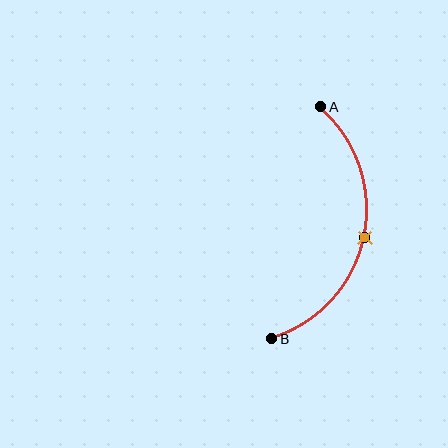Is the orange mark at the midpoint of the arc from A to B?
Yes. The orange mark lies on the arc at equal arc-length from both A and B — it is the arc midpoint.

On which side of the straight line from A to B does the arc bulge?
The arc bulges to the right of the straight line connecting A and B.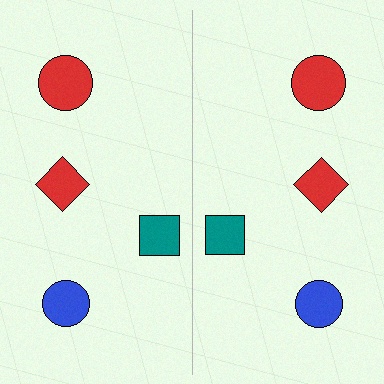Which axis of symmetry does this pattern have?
The pattern has a vertical axis of symmetry running through the center of the image.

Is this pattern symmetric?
Yes, this pattern has bilateral (reflection) symmetry.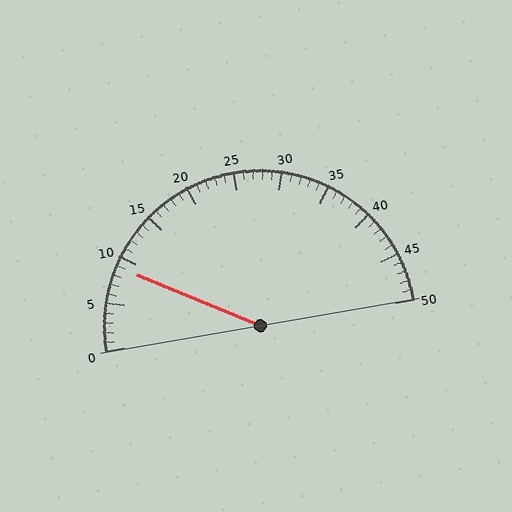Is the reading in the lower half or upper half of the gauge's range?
The reading is in the lower half of the range (0 to 50).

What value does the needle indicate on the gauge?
The needle indicates approximately 9.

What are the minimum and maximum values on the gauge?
The gauge ranges from 0 to 50.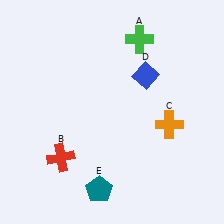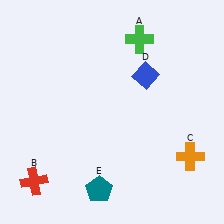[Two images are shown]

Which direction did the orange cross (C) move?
The orange cross (C) moved down.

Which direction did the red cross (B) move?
The red cross (B) moved left.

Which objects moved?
The objects that moved are: the red cross (B), the orange cross (C).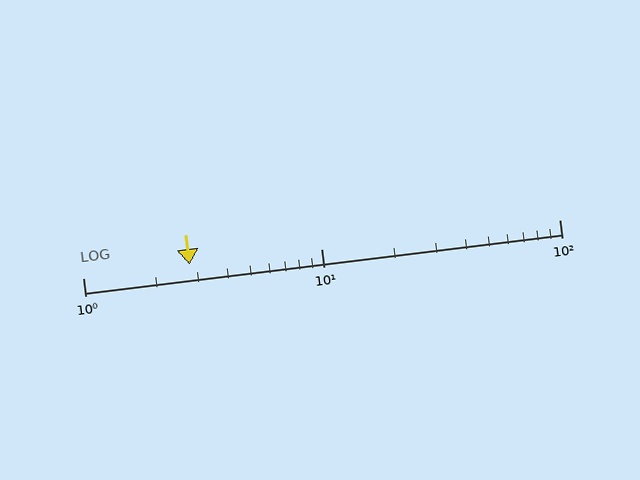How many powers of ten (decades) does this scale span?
The scale spans 2 decades, from 1 to 100.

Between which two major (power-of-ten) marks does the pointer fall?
The pointer is between 1 and 10.